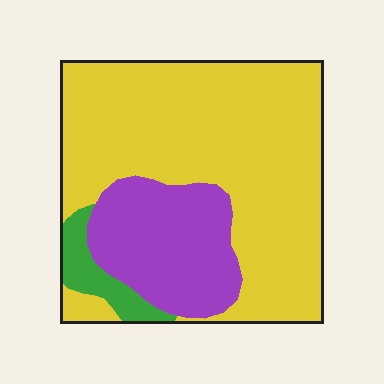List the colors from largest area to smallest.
From largest to smallest: yellow, purple, green.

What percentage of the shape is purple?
Purple takes up about one quarter (1/4) of the shape.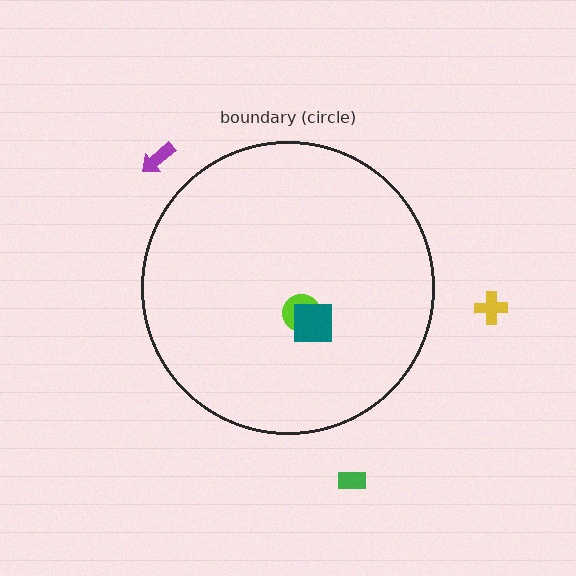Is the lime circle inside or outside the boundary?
Inside.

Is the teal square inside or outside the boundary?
Inside.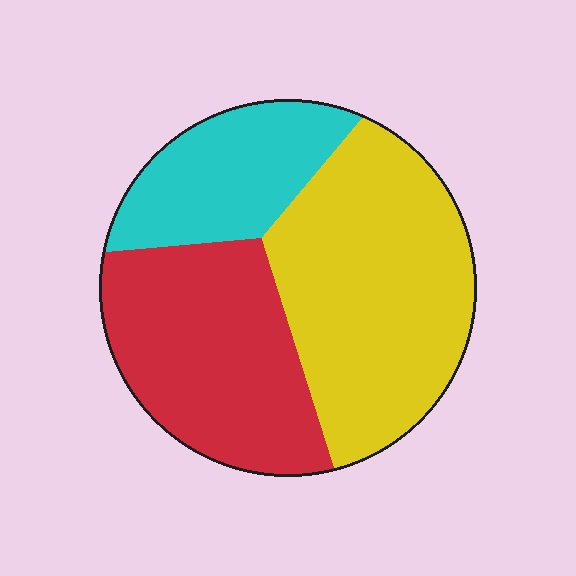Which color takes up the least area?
Cyan, at roughly 20%.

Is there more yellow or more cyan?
Yellow.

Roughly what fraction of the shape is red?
Red takes up about one third (1/3) of the shape.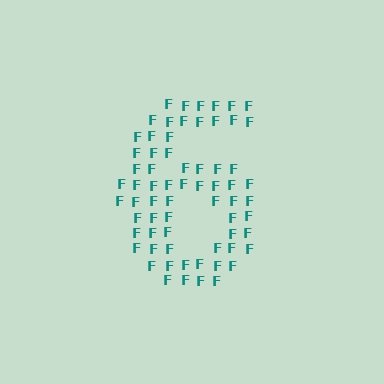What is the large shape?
The large shape is the digit 6.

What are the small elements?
The small elements are letter F's.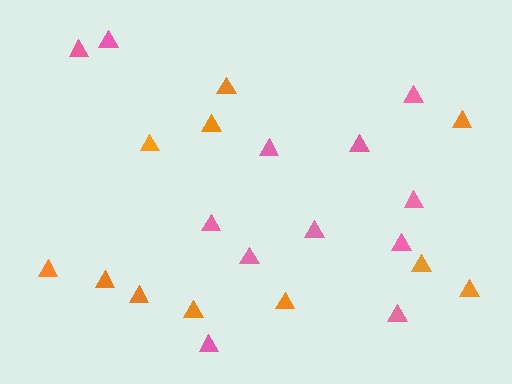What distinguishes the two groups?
There are 2 groups: one group of pink triangles (12) and one group of orange triangles (11).